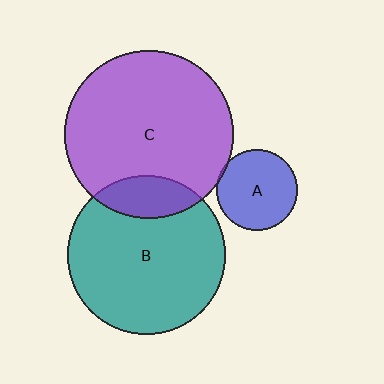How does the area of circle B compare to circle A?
Approximately 3.8 times.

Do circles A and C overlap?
Yes.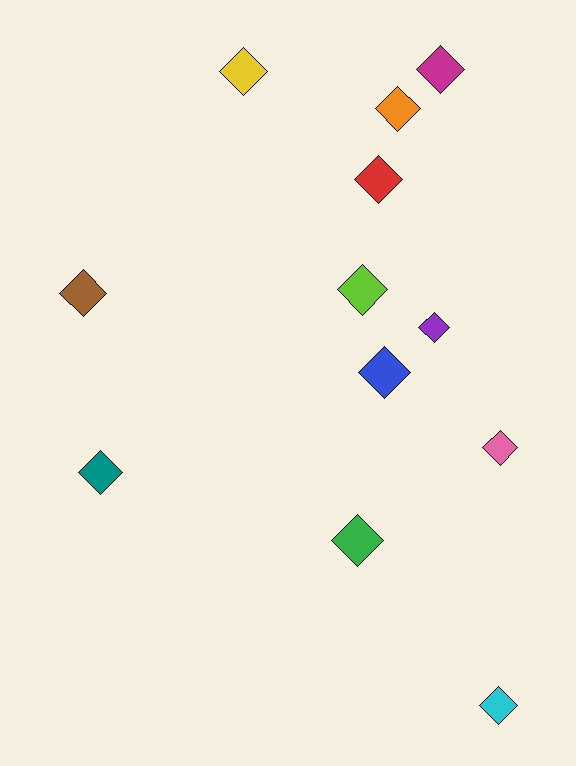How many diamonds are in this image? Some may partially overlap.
There are 12 diamonds.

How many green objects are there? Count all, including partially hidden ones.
There is 1 green object.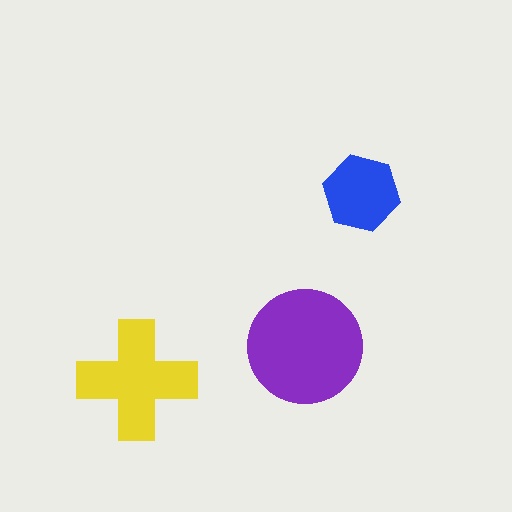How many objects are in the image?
There are 3 objects in the image.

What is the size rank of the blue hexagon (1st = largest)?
3rd.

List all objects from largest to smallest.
The purple circle, the yellow cross, the blue hexagon.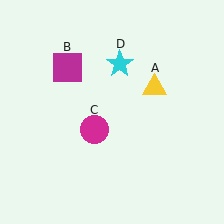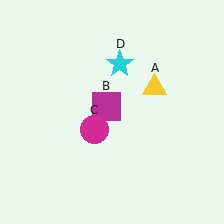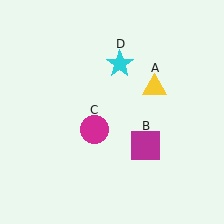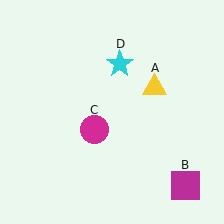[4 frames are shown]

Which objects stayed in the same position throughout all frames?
Yellow triangle (object A) and magenta circle (object C) and cyan star (object D) remained stationary.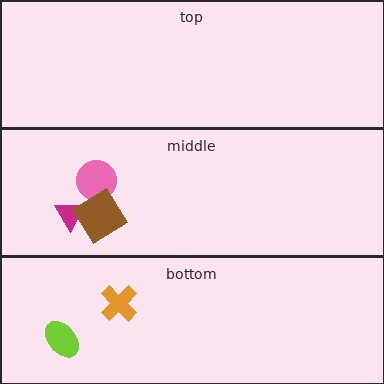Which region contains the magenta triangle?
The middle region.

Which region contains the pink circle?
The middle region.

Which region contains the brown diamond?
The middle region.